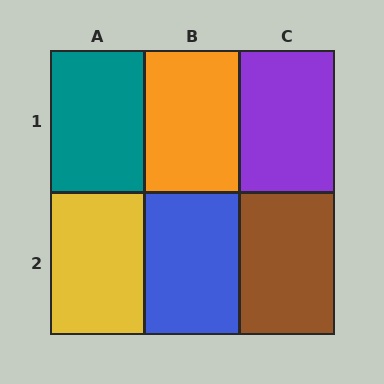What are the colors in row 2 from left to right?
Yellow, blue, brown.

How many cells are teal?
1 cell is teal.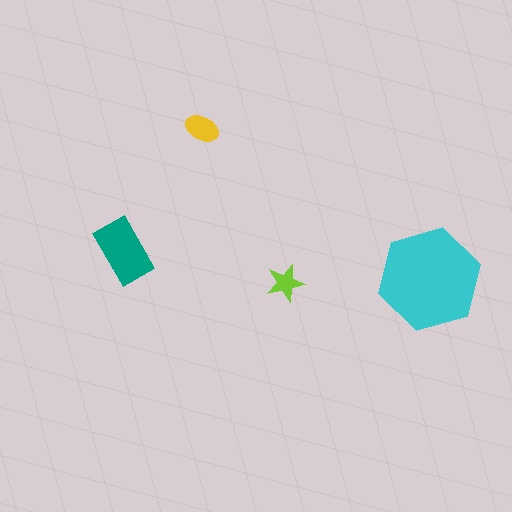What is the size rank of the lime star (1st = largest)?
4th.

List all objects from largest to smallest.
The cyan hexagon, the teal rectangle, the yellow ellipse, the lime star.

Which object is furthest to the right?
The cyan hexagon is rightmost.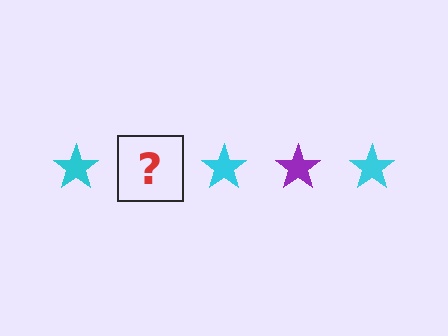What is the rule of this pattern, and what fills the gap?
The rule is that the pattern cycles through cyan, purple stars. The gap should be filled with a purple star.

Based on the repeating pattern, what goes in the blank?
The blank should be a purple star.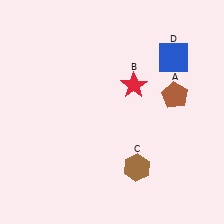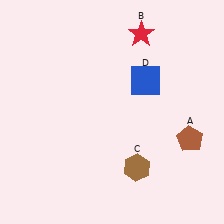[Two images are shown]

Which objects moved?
The objects that moved are: the brown pentagon (A), the red star (B), the blue square (D).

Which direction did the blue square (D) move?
The blue square (D) moved left.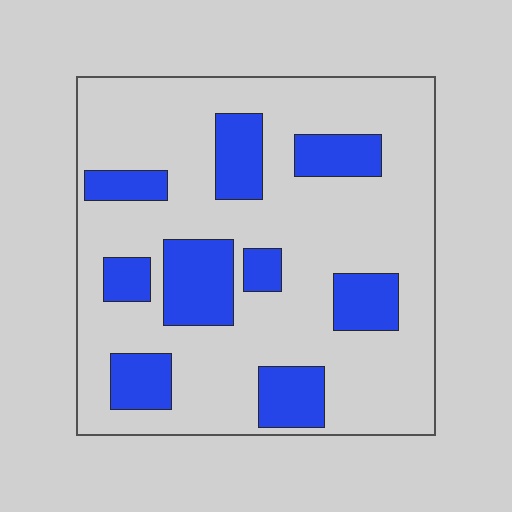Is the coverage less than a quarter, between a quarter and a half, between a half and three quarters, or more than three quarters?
Less than a quarter.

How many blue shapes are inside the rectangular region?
9.